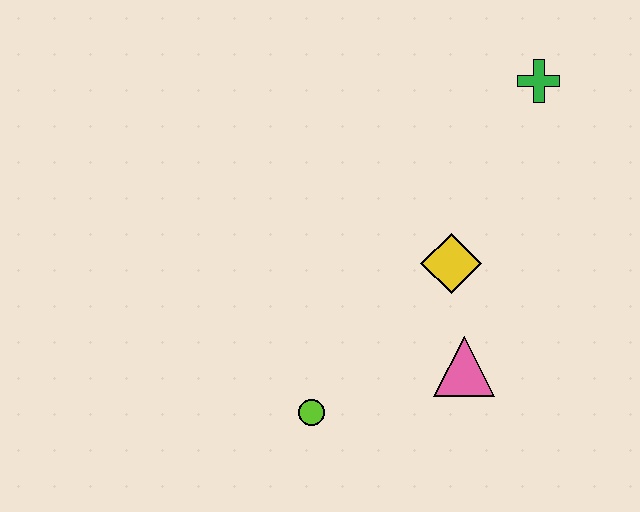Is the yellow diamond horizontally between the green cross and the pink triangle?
No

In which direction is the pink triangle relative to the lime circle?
The pink triangle is to the right of the lime circle.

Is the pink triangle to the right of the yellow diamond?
Yes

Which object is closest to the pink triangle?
The yellow diamond is closest to the pink triangle.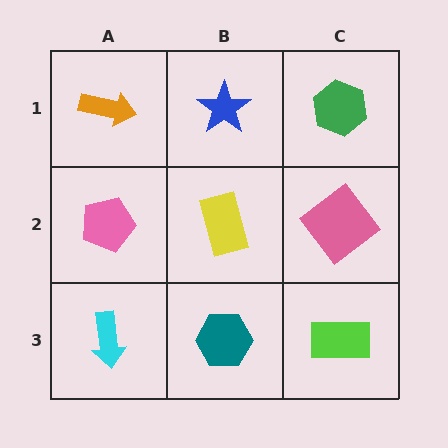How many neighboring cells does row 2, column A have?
3.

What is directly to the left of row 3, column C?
A teal hexagon.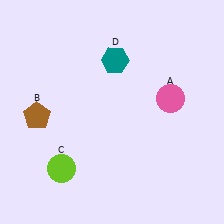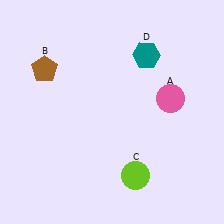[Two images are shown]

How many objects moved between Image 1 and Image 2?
3 objects moved between the two images.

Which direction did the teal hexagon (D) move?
The teal hexagon (D) moved right.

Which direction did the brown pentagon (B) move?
The brown pentagon (B) moved up.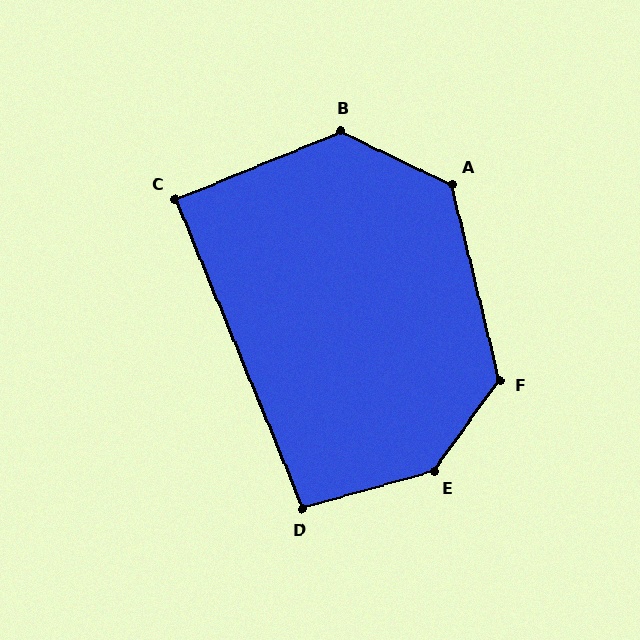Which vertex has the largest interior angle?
E, at approximately 141 degrees.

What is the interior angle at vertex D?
Approximately 97 degrees (obtuse).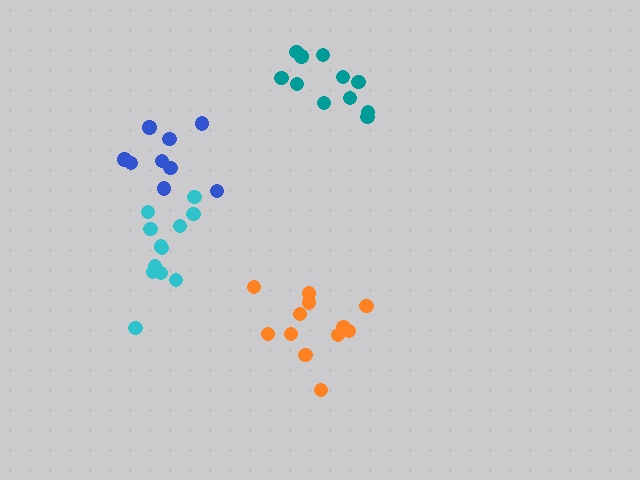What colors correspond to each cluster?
The clusters are colored: blue, teal, cyan, orange.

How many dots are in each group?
Group 1: 9 dots, Group 2: 11 dots, Group 3: 12 dots, Group 4: 12 dots (44 total).